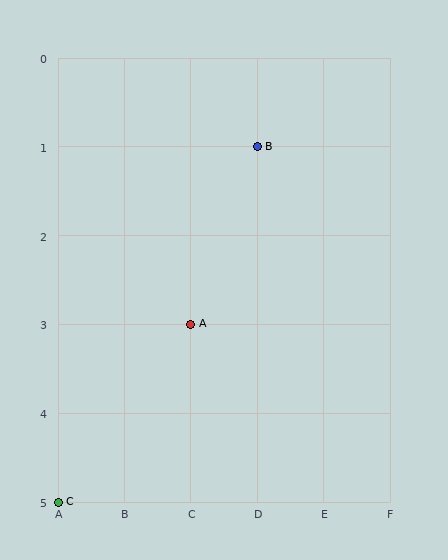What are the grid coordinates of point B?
Point B is at grid coordinates (D, 1).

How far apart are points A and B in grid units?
Points A and B are 1 column and 2 rows apart (about 2.2 grid units diagonally).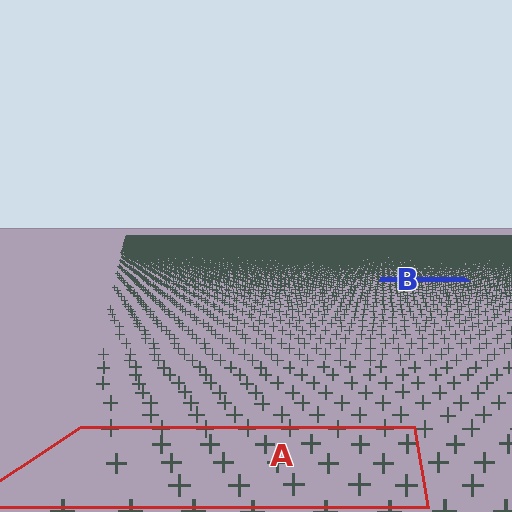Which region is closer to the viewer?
Region A is closer. The texture elements there are larger and more spread out.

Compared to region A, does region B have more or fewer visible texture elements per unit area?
Region B has more texture elements per unit area — they are packed more densely because it is farther away.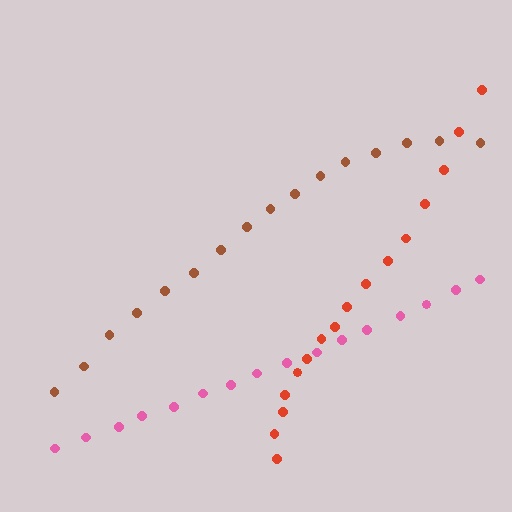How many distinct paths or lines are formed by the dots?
There are 3 distinct paths.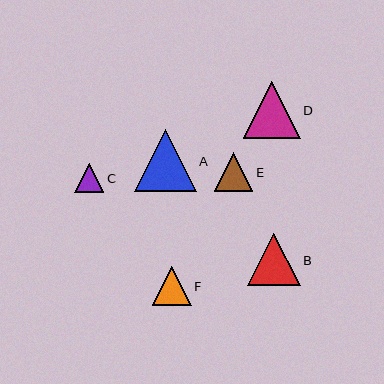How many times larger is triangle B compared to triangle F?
Triangle B is approximately 1.4 times the size of triangle F.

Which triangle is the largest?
Triangle A is the largest with a size of approximately 62 pixels.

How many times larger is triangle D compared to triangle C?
Triangle D is approximately 1.9 times the size of triangle C.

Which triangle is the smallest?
Triangle C is the smallest with a size of approximately 29 pixels.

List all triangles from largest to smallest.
From largest to smallest: A, D, B, F, E, C.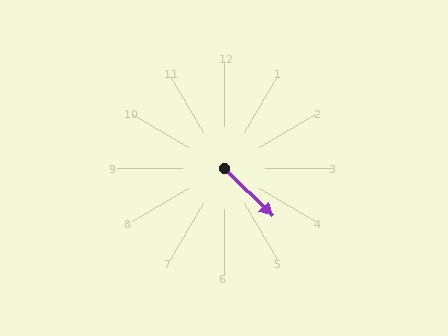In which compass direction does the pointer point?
Southeast.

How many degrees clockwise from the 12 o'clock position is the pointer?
Approximately 135 degrees.